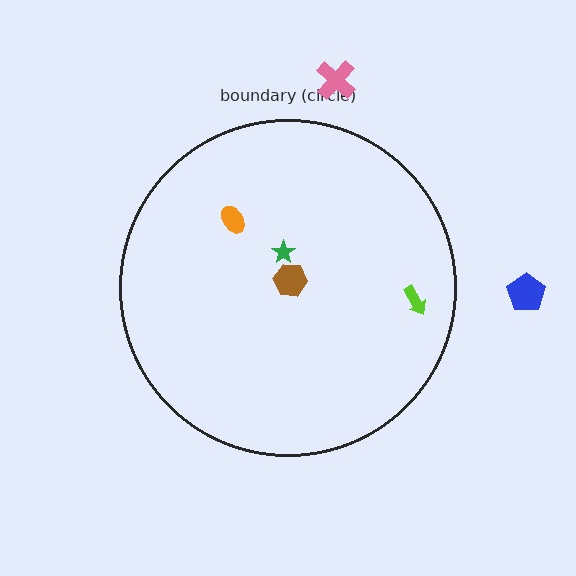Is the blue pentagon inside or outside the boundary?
Outside.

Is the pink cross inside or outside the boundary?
Outside.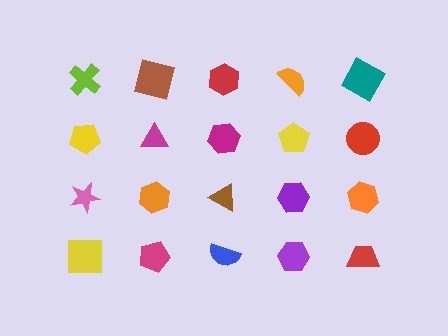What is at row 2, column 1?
A yellow pentagon.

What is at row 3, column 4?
A purple hexagon.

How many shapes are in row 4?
5 shapes.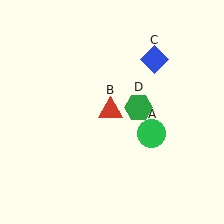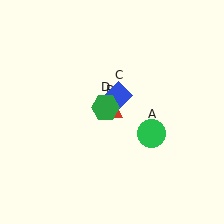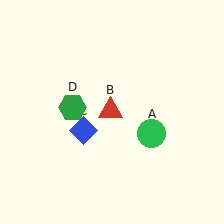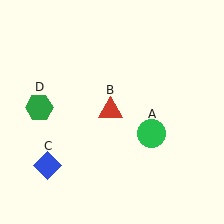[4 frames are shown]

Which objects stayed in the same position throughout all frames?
Green circle (object A) and red triangle (object B) remained stationary.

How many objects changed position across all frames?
2 objects changed position: blue diamond (object C), green hexagon (object D).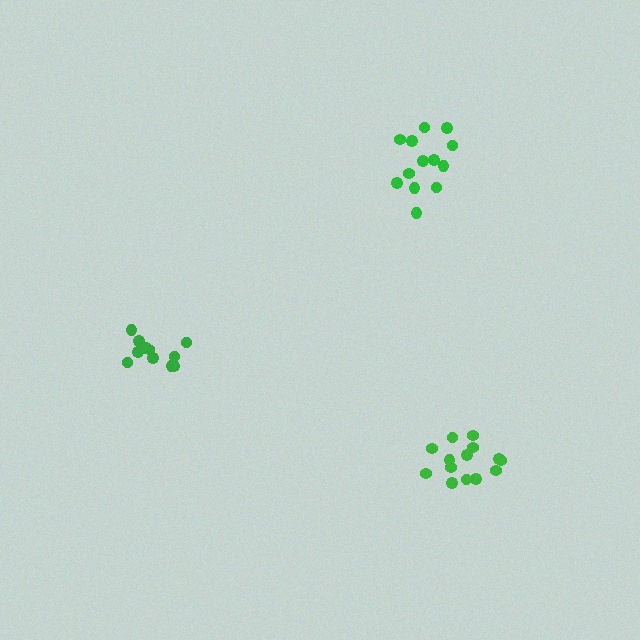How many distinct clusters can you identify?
There are 3 distinct clusters.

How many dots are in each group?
Group 1: 13 dots, Group 2: 14 dots, Group 3: 11 dots (38 total).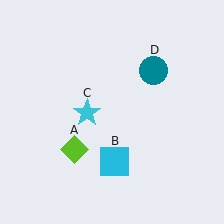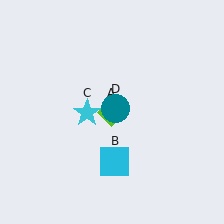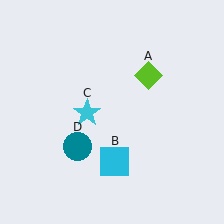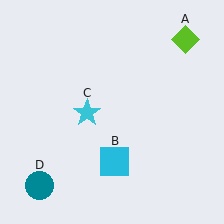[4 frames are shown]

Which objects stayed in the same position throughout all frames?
Cyan square (object B) and cyan star (object C) remained stationary.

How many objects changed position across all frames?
2 objects changed position: lime diamond (object A), teal circle (object D).